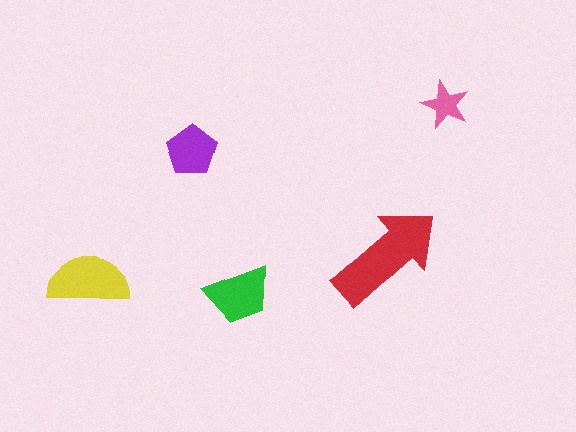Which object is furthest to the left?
The yellow semicircle is leftmost.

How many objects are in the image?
There are 5 objects in the image.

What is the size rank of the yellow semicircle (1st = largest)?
2nd.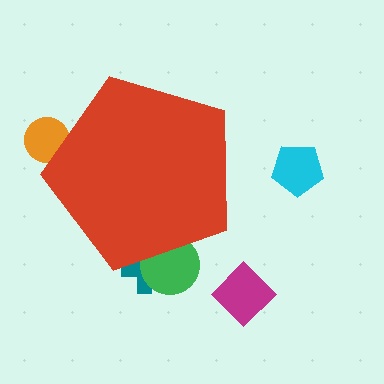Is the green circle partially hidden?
Yes, the green circle is partially hidden behind the red pentagon.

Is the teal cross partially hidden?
Yes, the teal cross is partially hidden behind the red pentagon.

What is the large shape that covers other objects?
A red pentagon.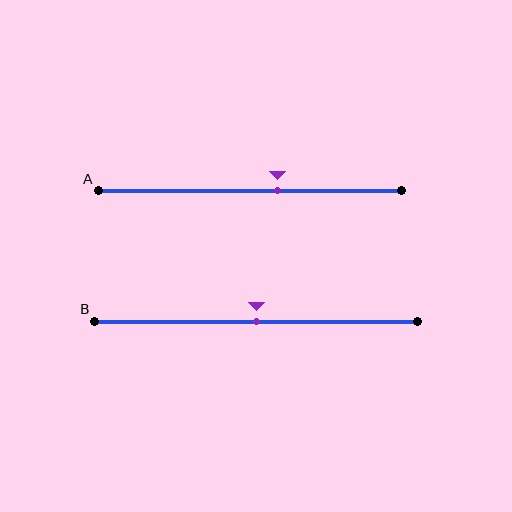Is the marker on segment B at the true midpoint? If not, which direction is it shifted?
Yes, the marker on segment B is at the true midpoint.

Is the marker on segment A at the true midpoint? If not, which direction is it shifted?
No, the marker on segment A is shifted to the right by about 9% of the segment length.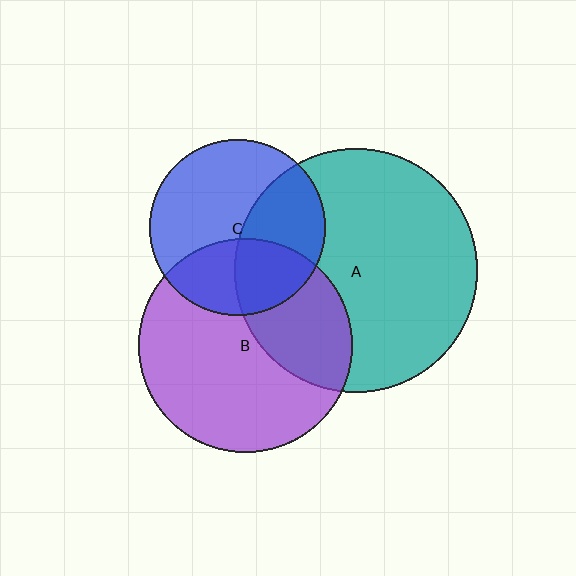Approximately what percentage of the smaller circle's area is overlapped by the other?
Approximately 40%.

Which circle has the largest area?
Circle A (teal).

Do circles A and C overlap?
Yes.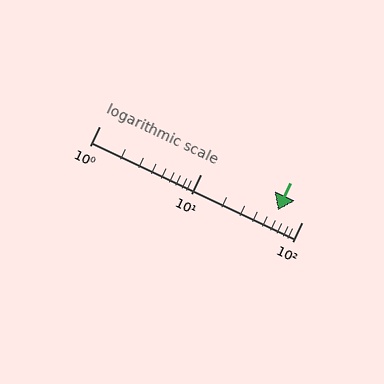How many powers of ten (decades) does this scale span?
The scale spans 2 decades, from 1 to 100.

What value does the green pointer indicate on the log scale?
The pointer indicates approximately 58.